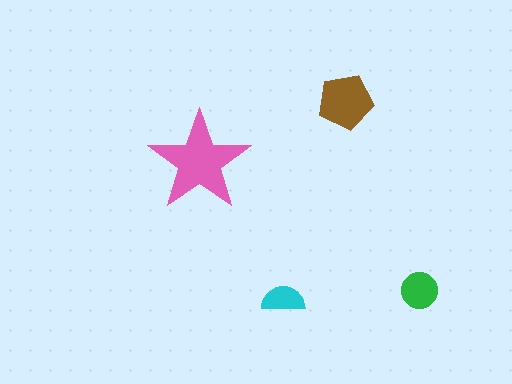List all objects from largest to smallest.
The pink star, the brown pentagon, the green circle, the cyan semicircle.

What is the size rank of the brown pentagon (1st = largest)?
2nd.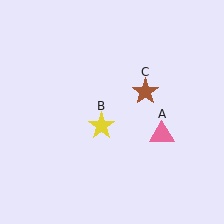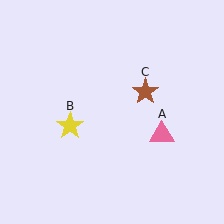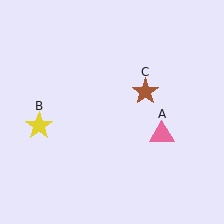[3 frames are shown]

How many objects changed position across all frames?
1 object changed position: yellow star (object B).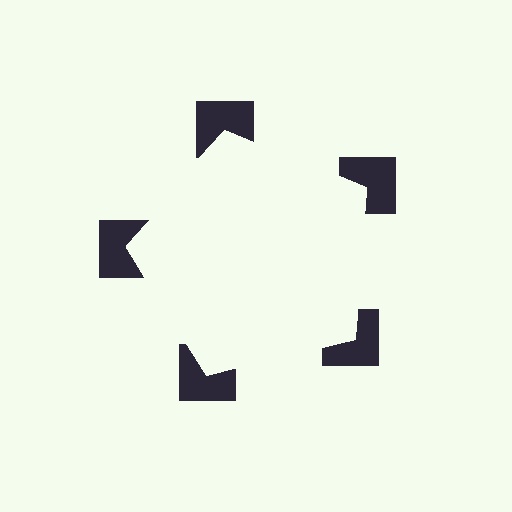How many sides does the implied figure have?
5 sides.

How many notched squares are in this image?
There are 5 — one at each vertex of the illusory pentagon.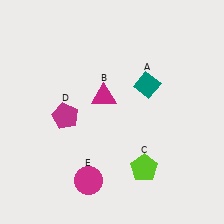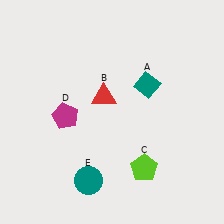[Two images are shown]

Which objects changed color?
B changed from magenta to red. E changed from magenta to teal.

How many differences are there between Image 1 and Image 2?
There are 2 differences between the two images.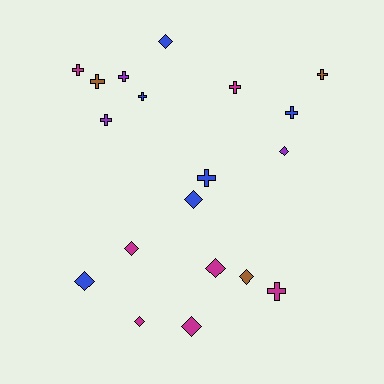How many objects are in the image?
There are 19 objects.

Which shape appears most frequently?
Cross, with 10 objects.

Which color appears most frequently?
Magenta, with 7 objects.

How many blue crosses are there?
There are 3 blue crosses.